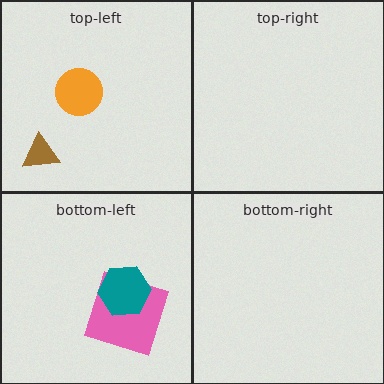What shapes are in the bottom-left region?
The pink square, the teal hexagon.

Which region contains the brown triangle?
The top-left region.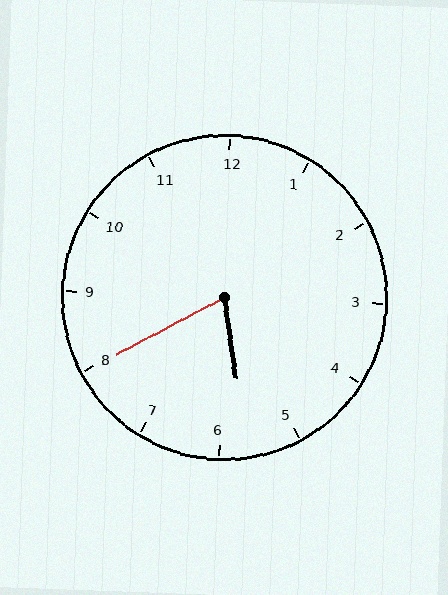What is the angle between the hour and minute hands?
Approximately 70 degrees.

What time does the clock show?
5:40.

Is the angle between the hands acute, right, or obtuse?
It is acute.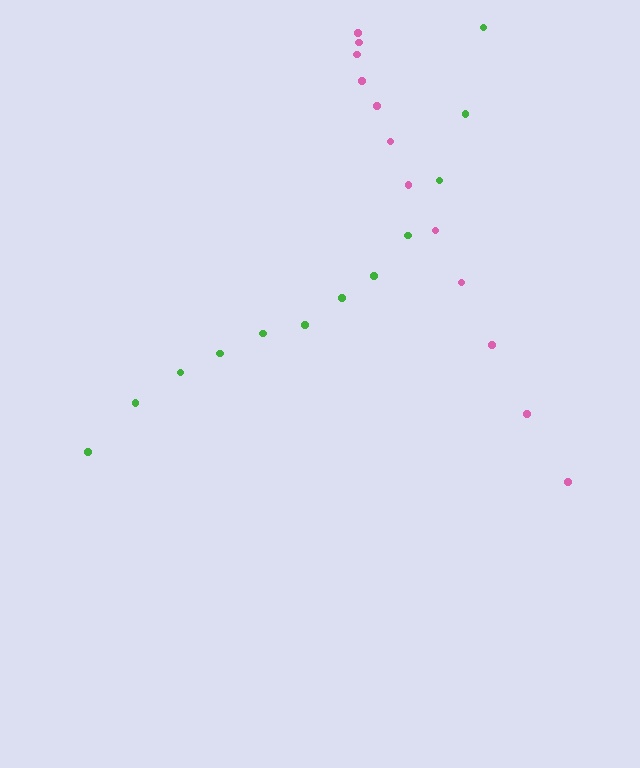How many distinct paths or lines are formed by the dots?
There are 2 distinct paths.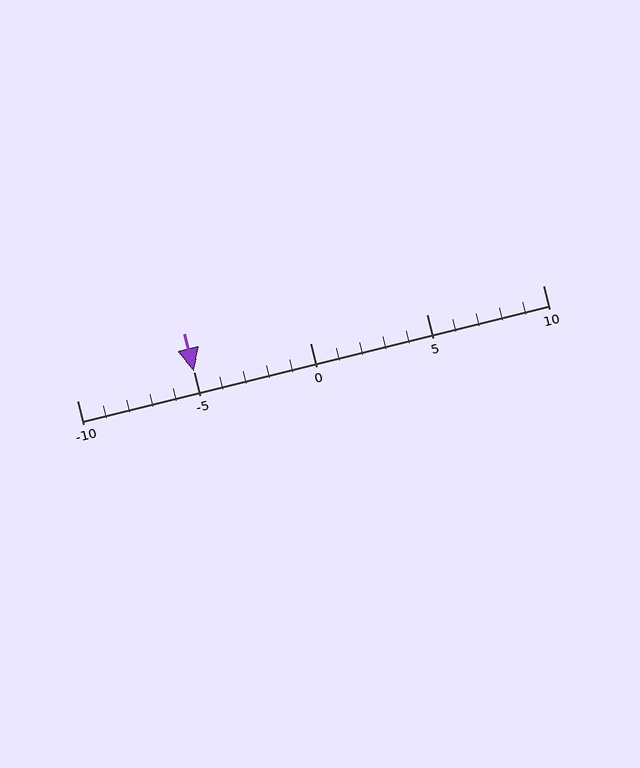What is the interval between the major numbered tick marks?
The major tick marks are spaced 5 units apart.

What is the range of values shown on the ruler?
The ruler shows values from -10 to 10.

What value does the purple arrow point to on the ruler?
The purple arrow points to approximately -5.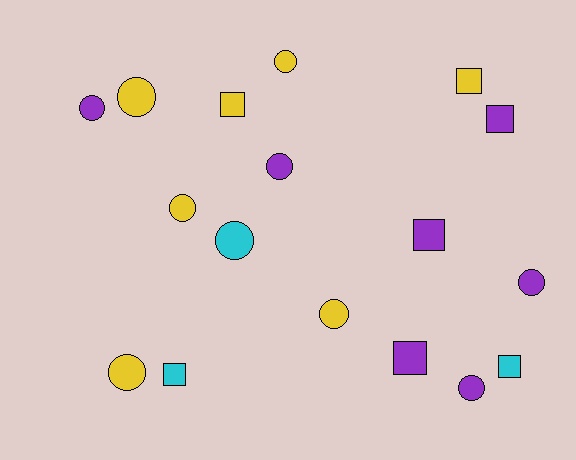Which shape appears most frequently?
Circle, with 10 objects.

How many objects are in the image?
There are 17 objects.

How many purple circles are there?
There are 4 purple circles.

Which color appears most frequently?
Purple, with 7 objects.